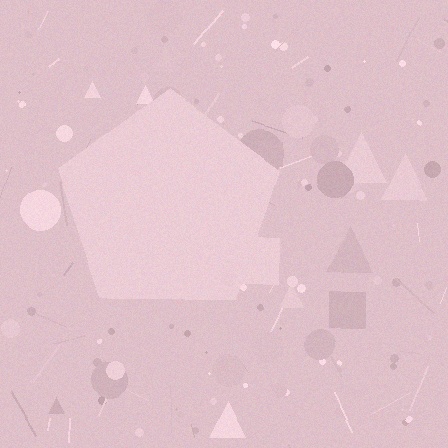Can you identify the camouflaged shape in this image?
The camouflaged shape is a pentagon.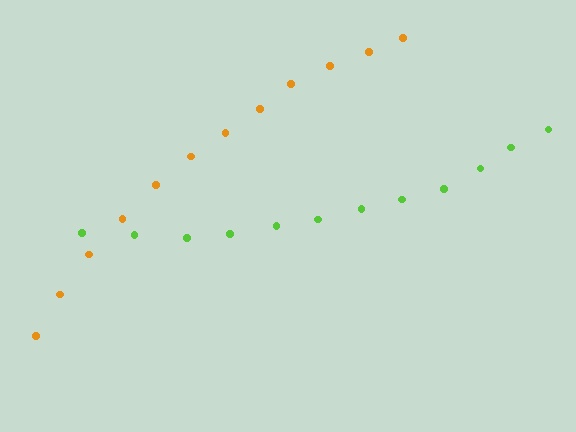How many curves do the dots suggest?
There are 2 distinct paths.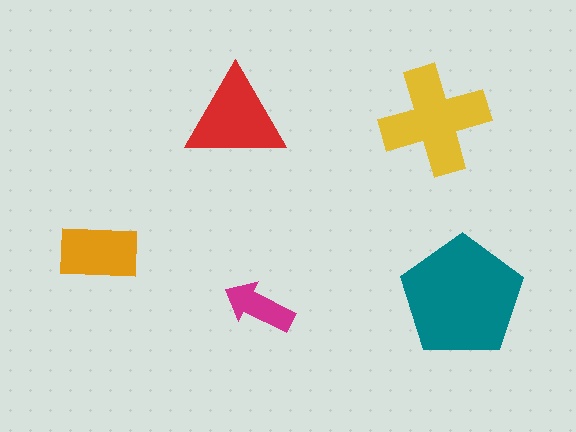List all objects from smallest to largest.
The magenta arrow, the orange rectangle, the red triangle, the yellow cross, the teal pentagon.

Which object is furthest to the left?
The orange rectangle is leftmost.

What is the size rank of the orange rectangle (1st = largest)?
4th.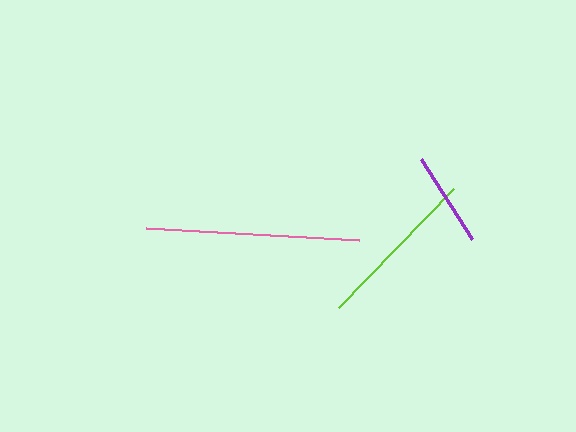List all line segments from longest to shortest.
From longest to shortest: pink, lime, purple.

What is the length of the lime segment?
The lime segment is approximately 166 pixels long.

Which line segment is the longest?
The pink line is the longest at approximately 213 pixels.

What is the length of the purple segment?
The purple segment is approximately 95 pixels long.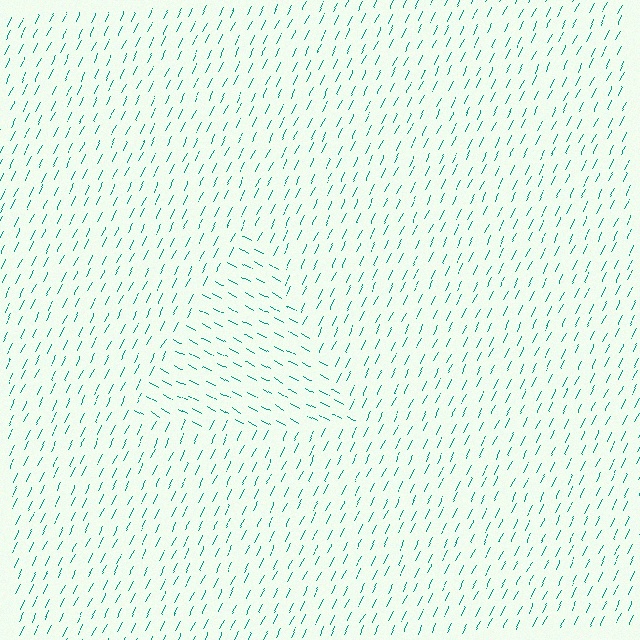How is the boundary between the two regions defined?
The boundary is defined purely by a change in line orientation (approximately 89 degrees difference). All lines are the same color and thickness.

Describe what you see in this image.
The image is filled with small teal line segments. A triangle region in the image has lines oriented differently from the surrounding lines, creating a visible texture boundary.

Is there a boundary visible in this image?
Yes, there is a texture boundary formed by a change in line orientation.